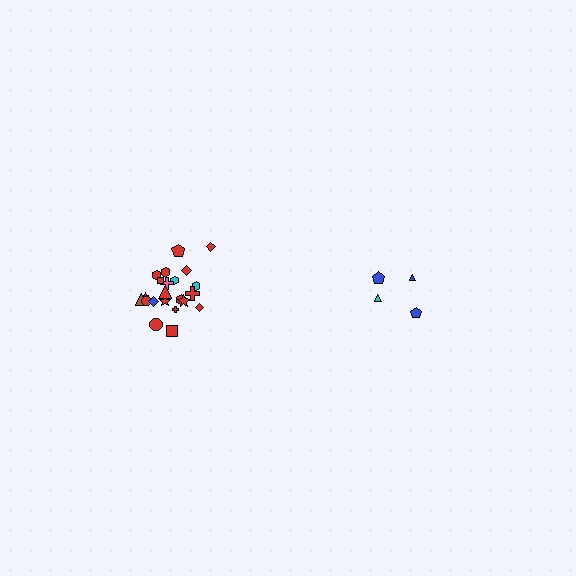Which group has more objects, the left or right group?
The left group.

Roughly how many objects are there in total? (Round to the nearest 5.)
Roughly 25 objects in total.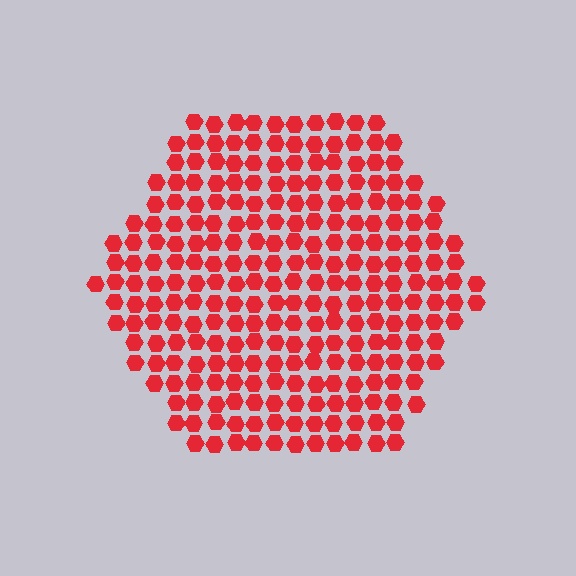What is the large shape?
The large shape is a hexagon.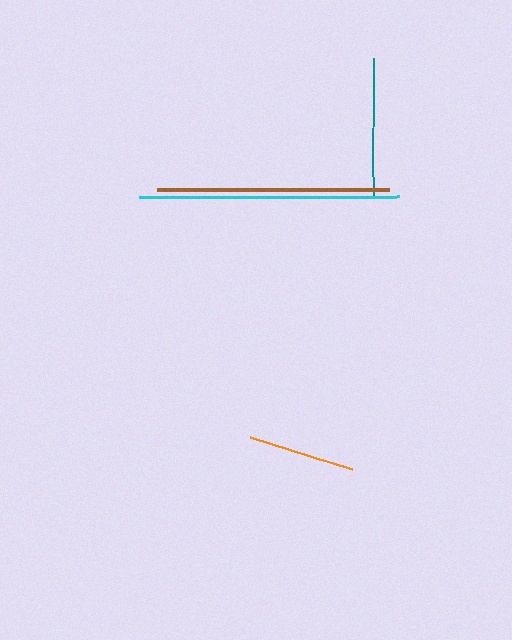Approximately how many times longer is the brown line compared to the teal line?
The brown line is approximately 1.7 times the length of the teal line.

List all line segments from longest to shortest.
From longest to shortest: cyan, brown, teal, orange.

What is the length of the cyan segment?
The cyan segment is approximately 260 pixels long.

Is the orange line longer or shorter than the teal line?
The teal line is longer than the orange line.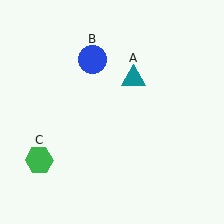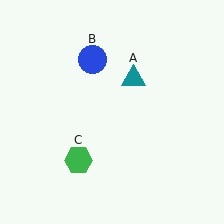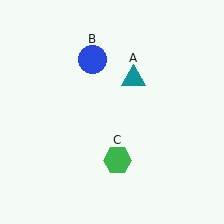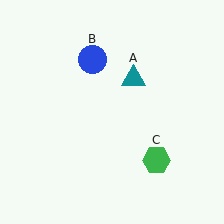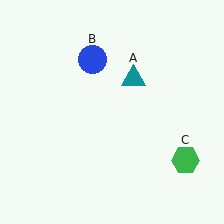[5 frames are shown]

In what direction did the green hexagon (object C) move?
The green hexagon (object C) moved right.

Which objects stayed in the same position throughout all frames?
Teal triangle (object A) and blue circle (object B) remained stationary.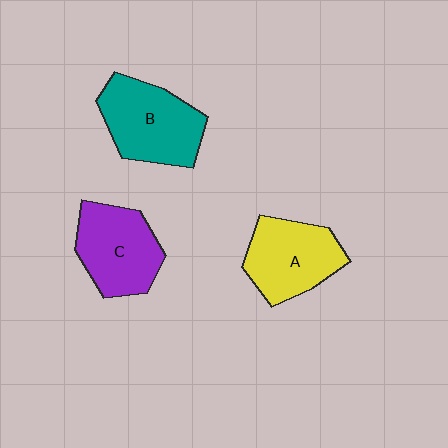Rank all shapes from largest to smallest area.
From largest to smallest: B (teal), C (purple), A (yellow).